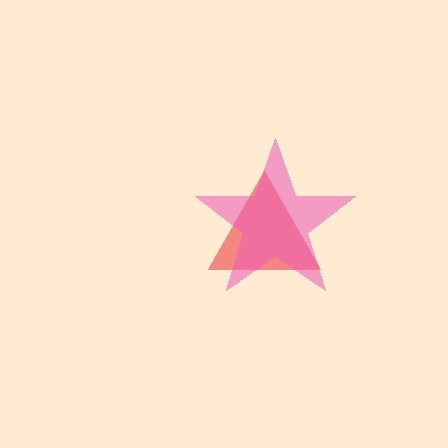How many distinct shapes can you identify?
There are 2 distinct shapes: a red triangle, a pink star.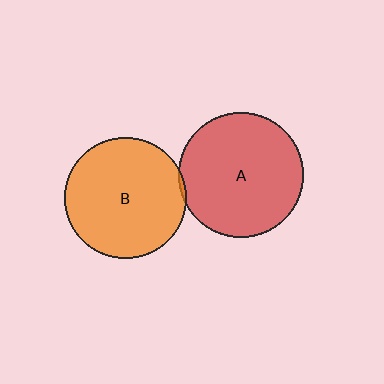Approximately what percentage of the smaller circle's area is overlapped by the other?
Approximately 5%.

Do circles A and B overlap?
Yes.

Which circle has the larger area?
Circle A (red).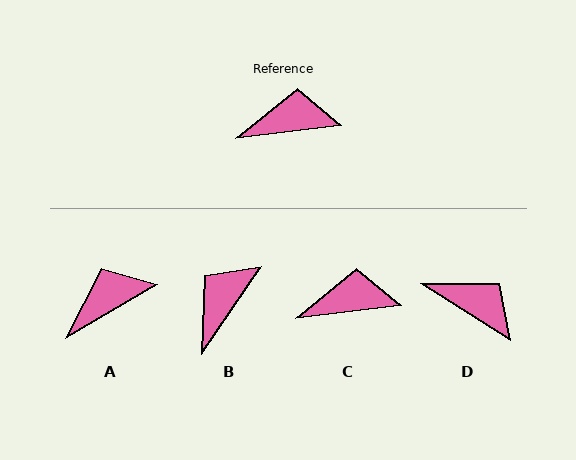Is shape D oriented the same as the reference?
No, it is off by about 39 degrees.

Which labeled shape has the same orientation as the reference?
C.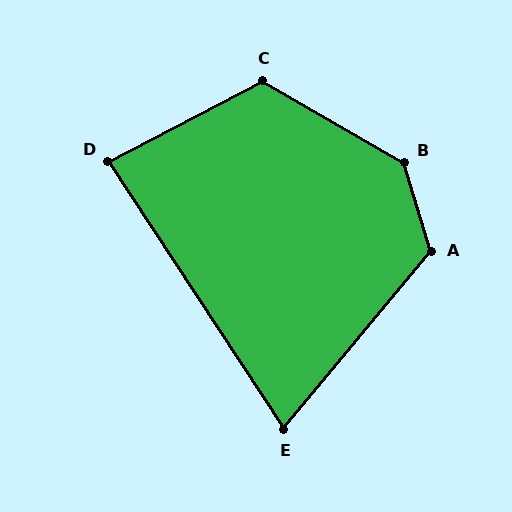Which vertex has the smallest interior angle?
E, at approximately 73 degrees.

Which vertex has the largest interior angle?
B, at approximately 137 degrees.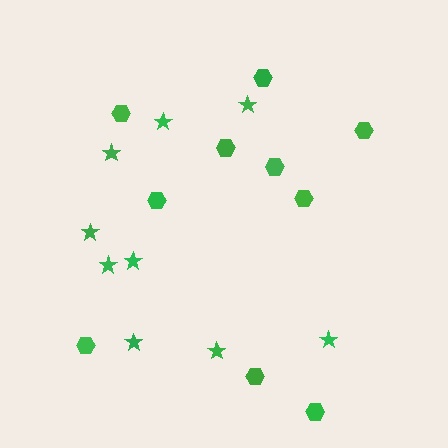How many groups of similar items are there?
There are 2 groups: one group of stars (9) and one group of hexagons (10).